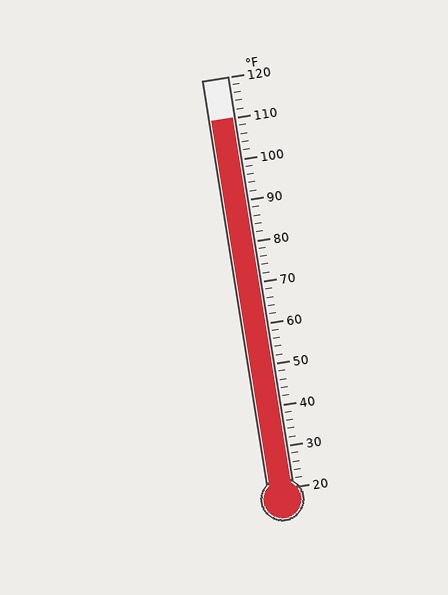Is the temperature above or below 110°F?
The temperature is at 110°F.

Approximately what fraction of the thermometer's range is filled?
The thermometer is filled to approximately 90% of its range.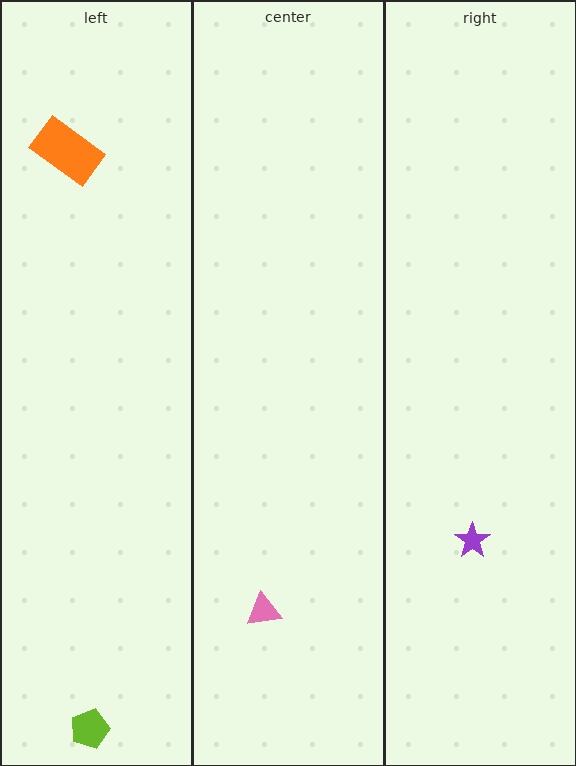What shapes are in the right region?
The purple star.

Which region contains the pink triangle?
The center region.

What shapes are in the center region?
The pink triangle.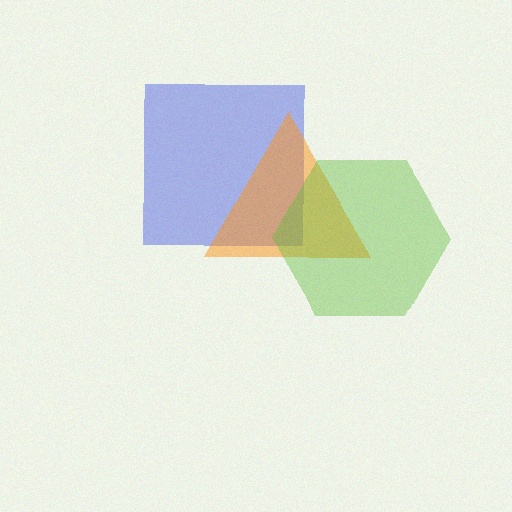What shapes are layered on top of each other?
The layered shapes are: a blue square, an orange triangle, a lime hexagon.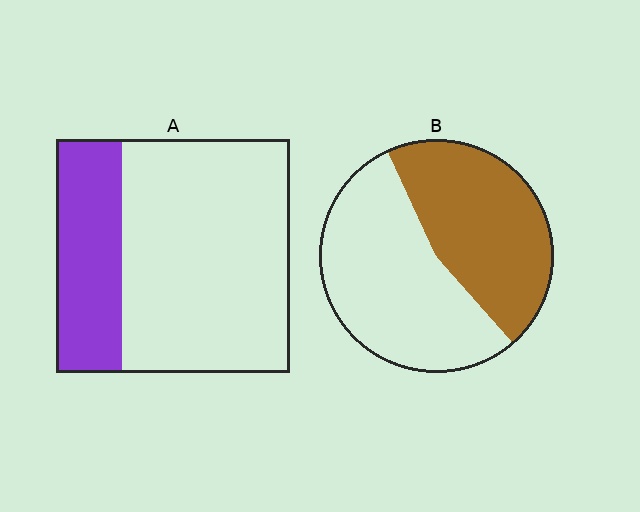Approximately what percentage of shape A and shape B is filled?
A is approximately 30% and B is approximately 45%.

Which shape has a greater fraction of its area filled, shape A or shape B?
Shape B.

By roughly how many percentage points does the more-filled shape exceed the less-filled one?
By roughly 15 percentage points (B over A).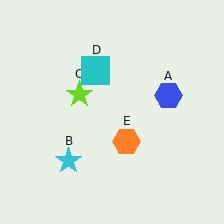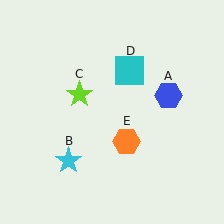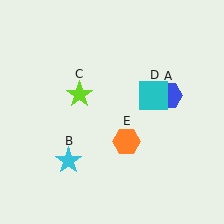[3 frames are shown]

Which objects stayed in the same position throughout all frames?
Blue hexagon (object A) and cyan star (object B) and lime star (object C) and orange hexagon (object E) remained stationary.